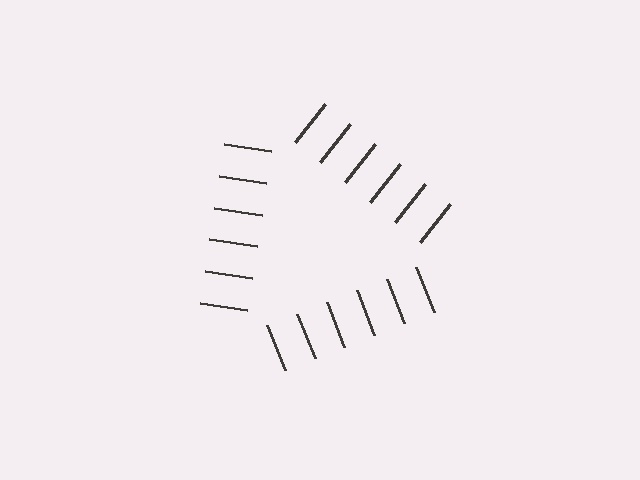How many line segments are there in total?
18 — 6 along each of the 3 edges.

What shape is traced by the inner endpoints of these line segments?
An illusory triangle — the line segments terminate on its edges but no continuous stroke is drawn.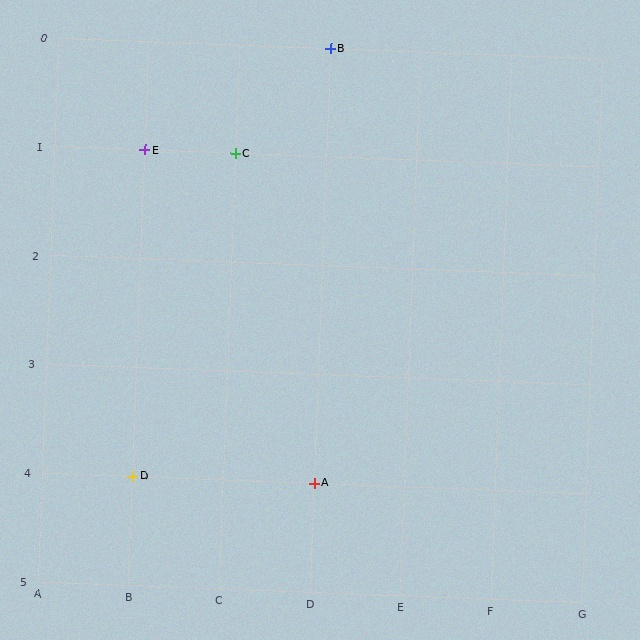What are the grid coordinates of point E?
Point E is at grid coordinates (B, 1).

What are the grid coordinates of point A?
Point A is at grid coordinates (D, 4).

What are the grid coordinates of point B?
Point B is at grid coordinates (D, 0).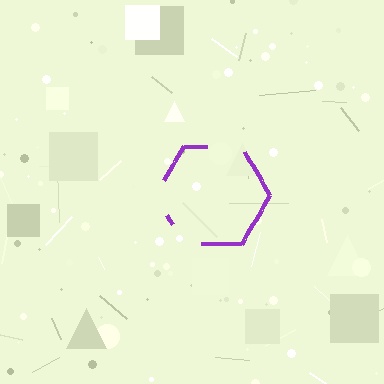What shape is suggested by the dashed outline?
The dashed outline suggests a hexagon.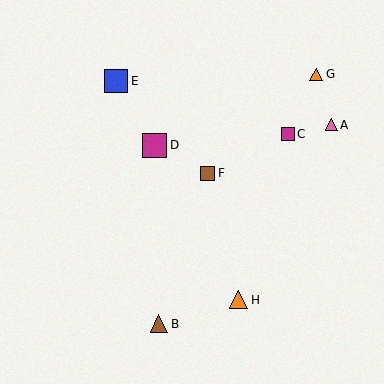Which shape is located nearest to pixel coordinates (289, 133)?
The magenta square (labeled C) at (288, 134) is nearest to that location.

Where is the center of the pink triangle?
The center of the pink triangle is at (331, 125).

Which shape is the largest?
The magenta square (labeled D) is the largest.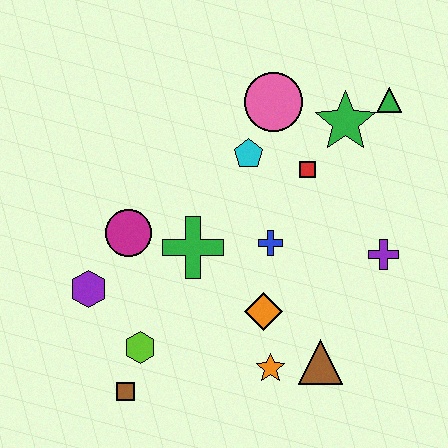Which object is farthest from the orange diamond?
The green triangle is farthest from the orange diamond.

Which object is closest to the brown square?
The lime hexagon is closest to the brown square.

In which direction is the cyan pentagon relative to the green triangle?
The cyan pentagon is to the left of the green triangle.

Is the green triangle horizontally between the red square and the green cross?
No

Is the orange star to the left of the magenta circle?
No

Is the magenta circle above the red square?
No